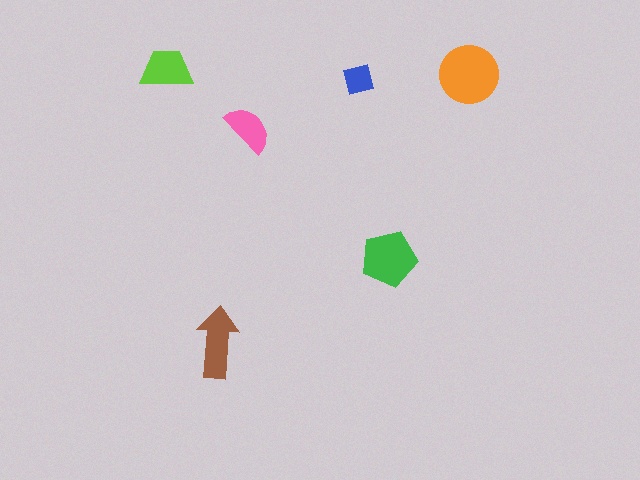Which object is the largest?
The orange circle.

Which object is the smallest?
The blue square.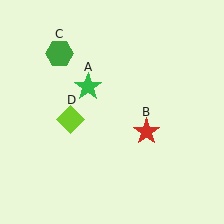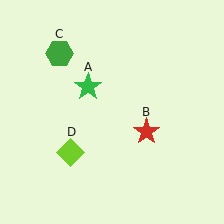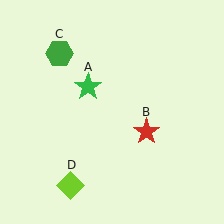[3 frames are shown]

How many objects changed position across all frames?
1 object changed position: lime diamond (object D).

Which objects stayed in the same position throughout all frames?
Green star (object A) and red star (object B) and green hexagon (object C) remained stationary.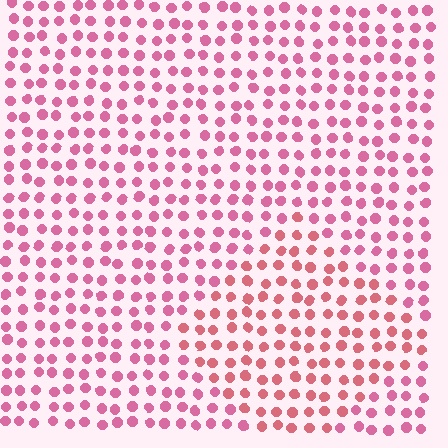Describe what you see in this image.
The image is filled with small pink elements in a uniform arrangement. A diamond-shaped region is visible where the elements are tinted to a slightly different hue, forming a subtle color boundary.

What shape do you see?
I see a diamond.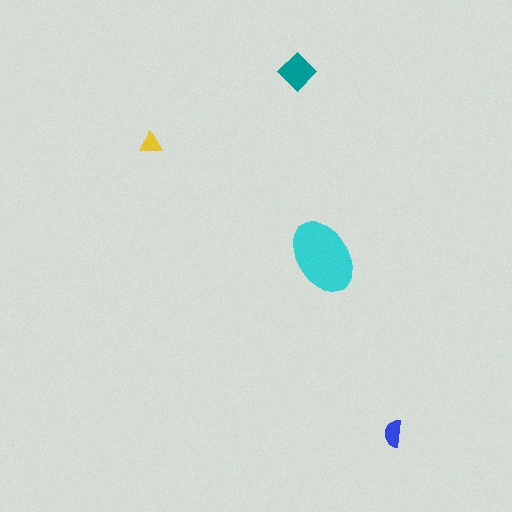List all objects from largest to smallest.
The cyan ellipse, the teal diamond, the blue semicircle, the yellow triangle.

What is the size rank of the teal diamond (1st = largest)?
2nd.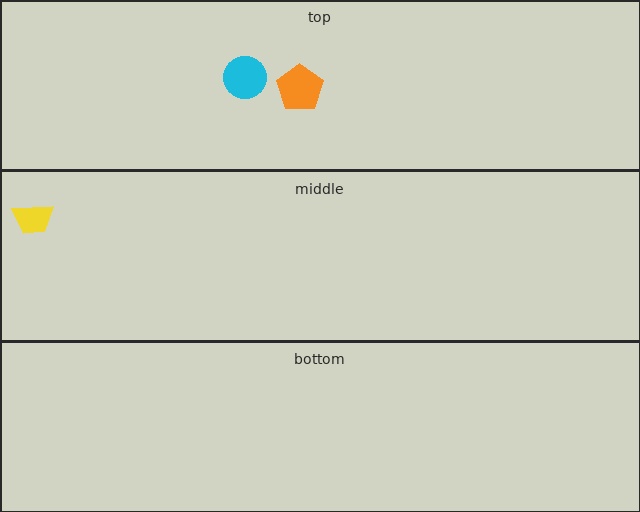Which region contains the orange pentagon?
The top region.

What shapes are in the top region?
The orange pentagon, the cyan circle.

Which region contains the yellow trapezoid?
The middle region.